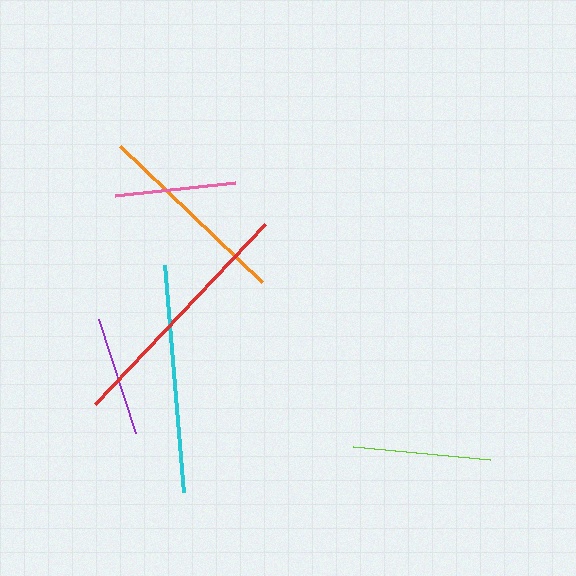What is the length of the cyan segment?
The cyan segment is approximately 227 pixels long.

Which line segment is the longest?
The red line is the longest at approximately 247 pixels.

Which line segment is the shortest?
The purple line is the shortest at approximately 120 pixels.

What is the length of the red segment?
The red segment is approximately 247 pixels long.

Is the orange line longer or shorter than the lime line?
The orange line is longer than the lime line.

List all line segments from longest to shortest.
From longest to shortest: red, cyan, orange, lime, pink, purple.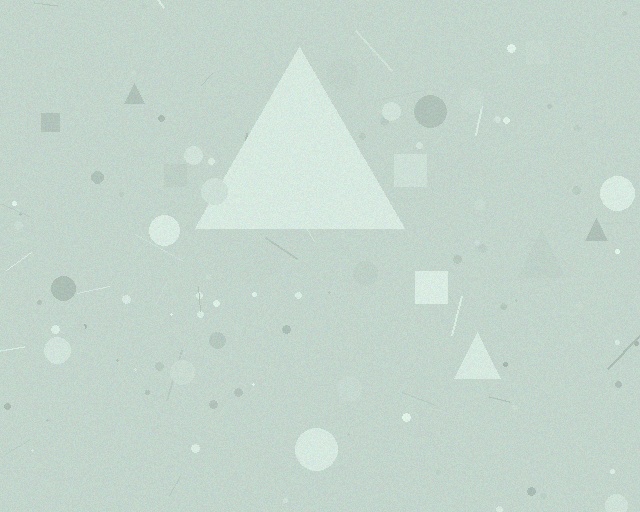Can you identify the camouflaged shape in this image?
The camouflaged shape is a triangle.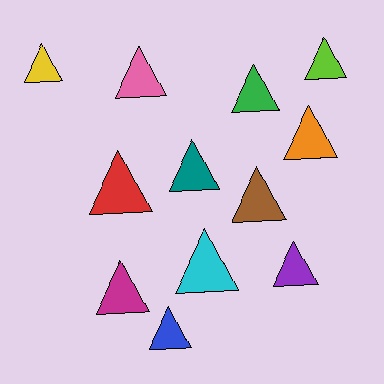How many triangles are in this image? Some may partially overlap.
There are 12 triangles.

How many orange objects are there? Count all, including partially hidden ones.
There is 1 orange object.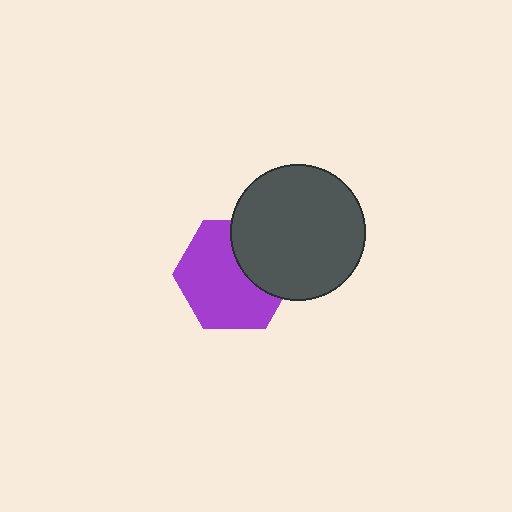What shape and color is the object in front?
The object in front is a dark gray circle.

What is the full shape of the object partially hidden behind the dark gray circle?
The partially hidden object is a purple hexagon.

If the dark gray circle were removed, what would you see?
You would see the complete purple hexagon.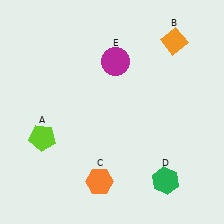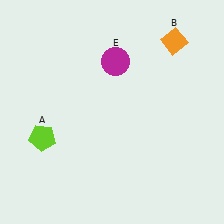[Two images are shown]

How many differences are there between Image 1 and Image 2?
There are 2 differences between the two images.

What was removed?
The green hexagon (D), the orange hexagon (C) were removed in Image 2.